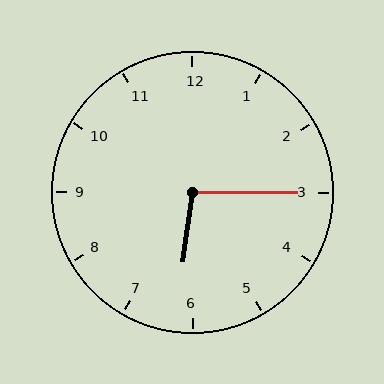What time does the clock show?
6:15.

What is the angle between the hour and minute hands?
Approximately 98 degrees.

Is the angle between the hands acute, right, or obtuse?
It is obtuse.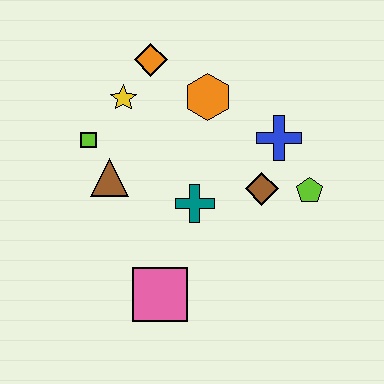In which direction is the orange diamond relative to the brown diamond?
The orange diamond is above the brown diamond.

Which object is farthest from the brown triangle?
The lime pentagon is farthest from the brown triangle.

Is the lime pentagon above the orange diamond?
No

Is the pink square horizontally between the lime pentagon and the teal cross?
No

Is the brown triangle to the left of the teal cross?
Yes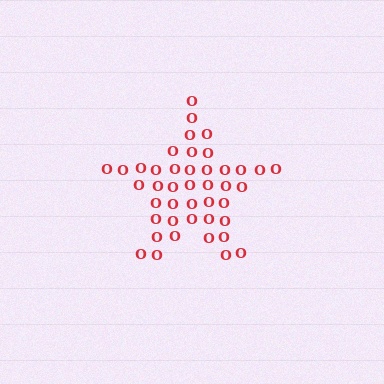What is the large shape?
The large shape is a star.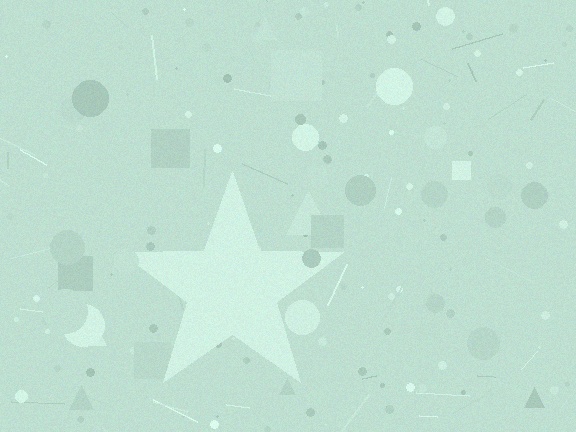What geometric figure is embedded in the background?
A star is embedded in the background.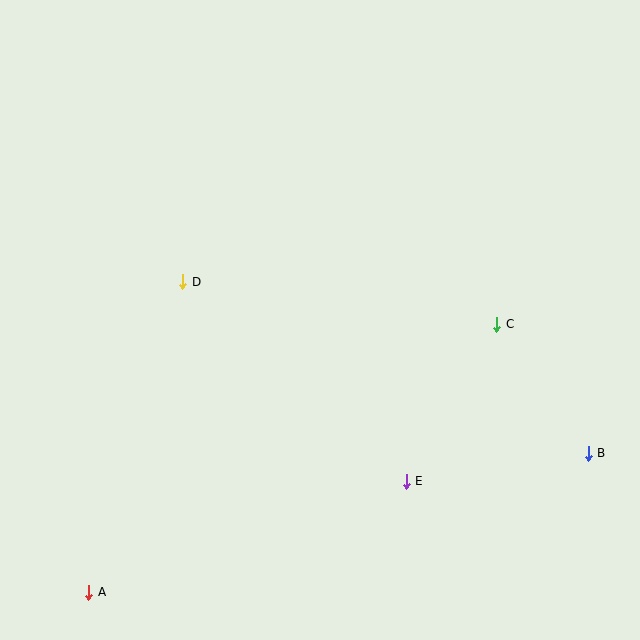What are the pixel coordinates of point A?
Point A is at (89, 592).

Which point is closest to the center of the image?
Point D at (183, 282) is closest to the center.